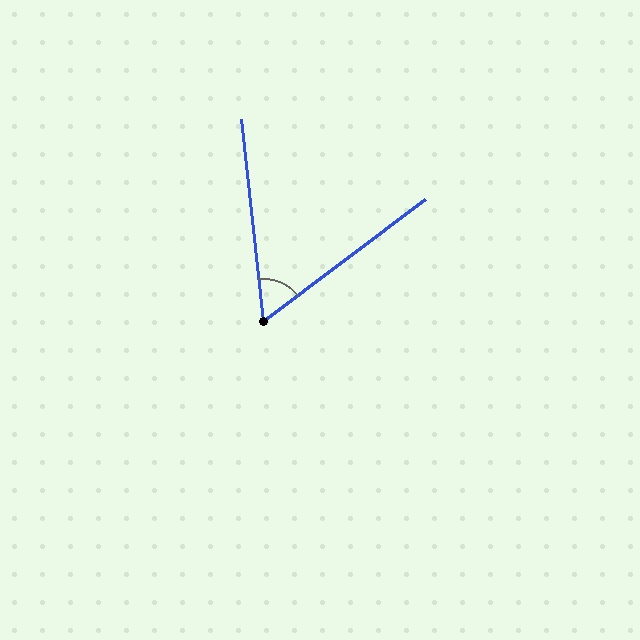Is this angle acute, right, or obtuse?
It is acute.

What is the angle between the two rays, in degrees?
Approximately 59 degrees.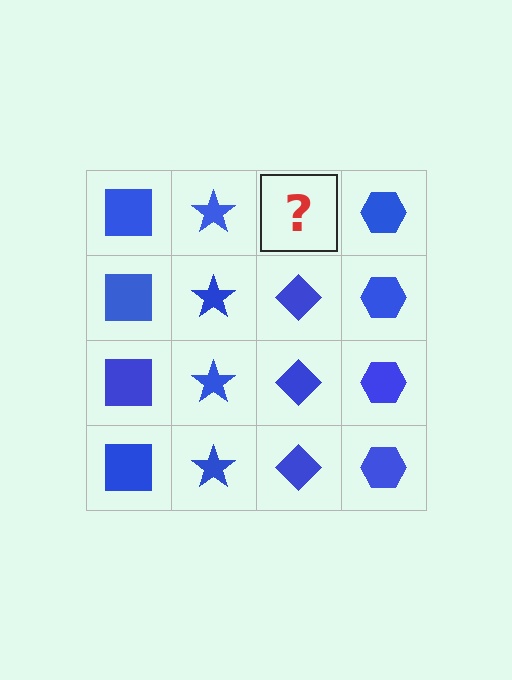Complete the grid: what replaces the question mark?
The question mark should be replaced with a blue diamond.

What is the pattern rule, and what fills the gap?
The rule is that each column has a consistent shape. The gap should be filled with a blue diamond.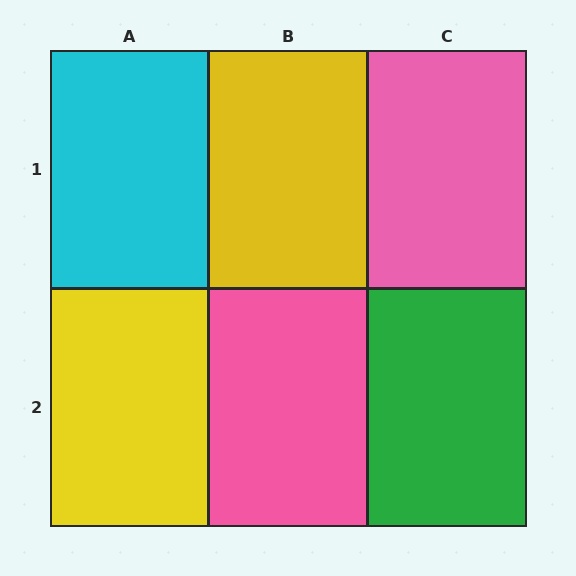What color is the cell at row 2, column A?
Yellow.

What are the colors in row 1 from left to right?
Cyan, yellow, pink.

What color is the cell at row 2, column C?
Green.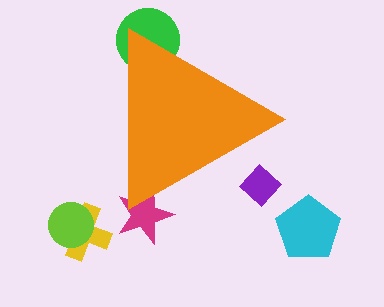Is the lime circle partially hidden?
No, the lime circle is fully visible.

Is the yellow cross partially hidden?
No, the yellow cross is fully visible.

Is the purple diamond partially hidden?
Yes, the purple diamond is partially hidden behind the orange triangle.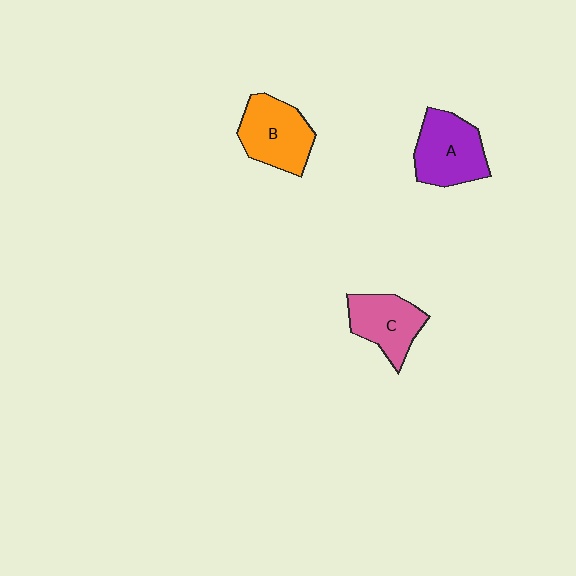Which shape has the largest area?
Shape A (purple).